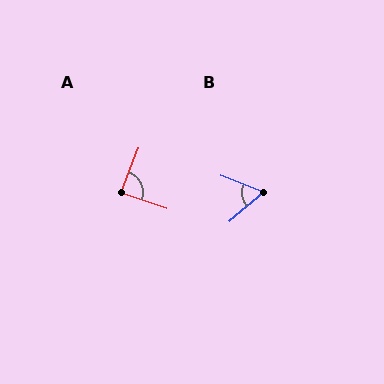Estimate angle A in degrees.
Approximately 87 degrees.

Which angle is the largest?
A, at approximately 87 degrees.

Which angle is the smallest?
B, at approximately 61 degrees.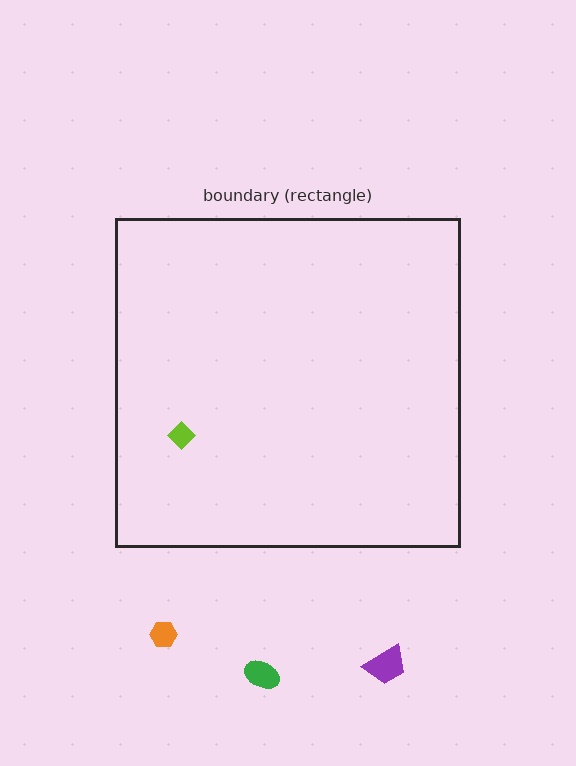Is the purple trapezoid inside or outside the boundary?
Outside.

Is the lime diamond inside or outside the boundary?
Inside.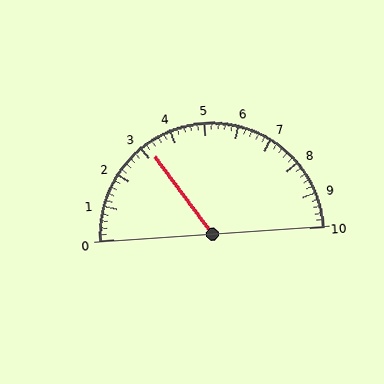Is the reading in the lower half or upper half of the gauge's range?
The reading is in the lower half of the range (0 to 10).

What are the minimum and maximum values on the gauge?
The gauge ranges from 0 to 10.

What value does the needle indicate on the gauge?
The needle indicates approximately 3.2.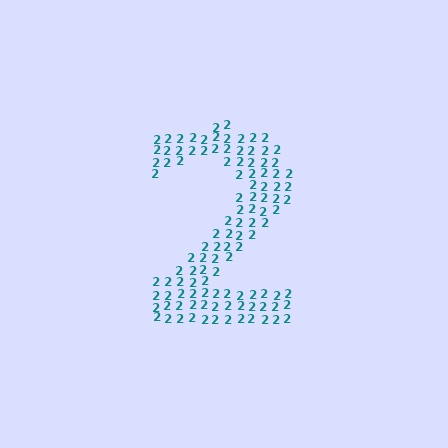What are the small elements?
The small elements are digit 2's.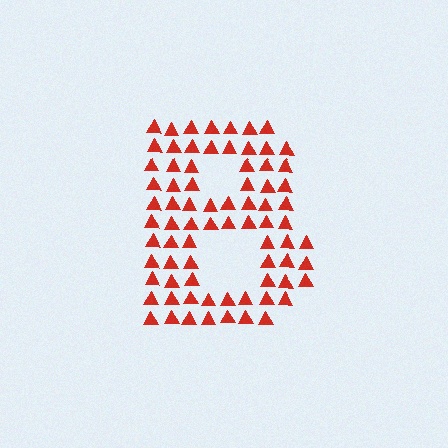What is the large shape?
The large shape is the letter B.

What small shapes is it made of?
It is made of small triangles.